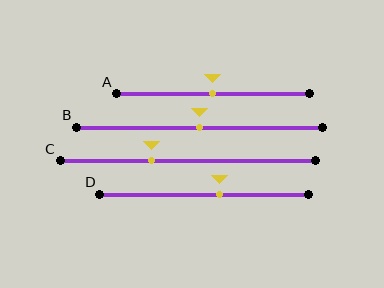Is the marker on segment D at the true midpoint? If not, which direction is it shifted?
No, the marker on segment D is shifted to the right by about 7% of the segment length.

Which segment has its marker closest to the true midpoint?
Segment A has its marker closest to the true midpoint.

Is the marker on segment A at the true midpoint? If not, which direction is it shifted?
Yes, the marker on segment A is at the true midpoint.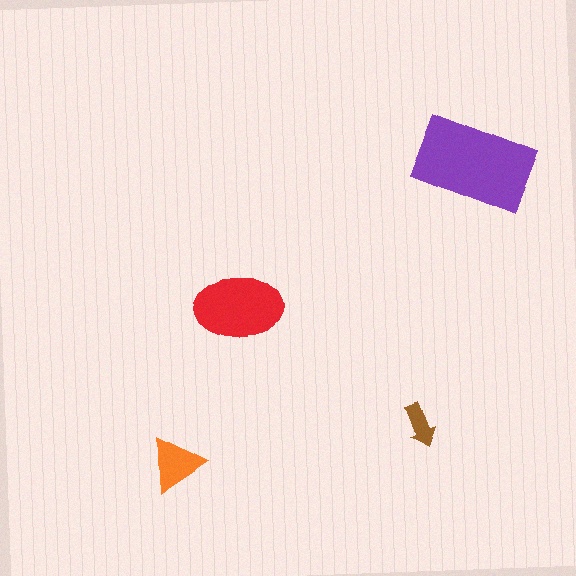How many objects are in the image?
There are 4 objects in the image.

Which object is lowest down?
The orange triangle is bottommost.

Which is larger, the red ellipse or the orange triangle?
The red ellipse.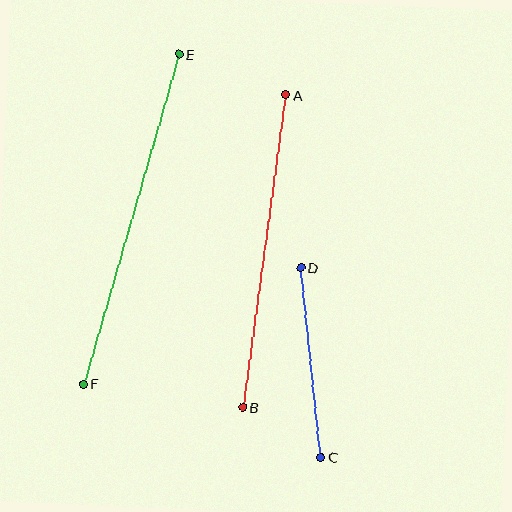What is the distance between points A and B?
The distance is approximately 315 pixels.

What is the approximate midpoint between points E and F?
The midpoint is at approximately (131, 219) pixels.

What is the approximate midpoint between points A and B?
The midpoint is at approximately (264, 251) pixels.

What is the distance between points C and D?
The distance is approximately 191 pixels.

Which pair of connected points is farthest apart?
Points E and F are farthest apart.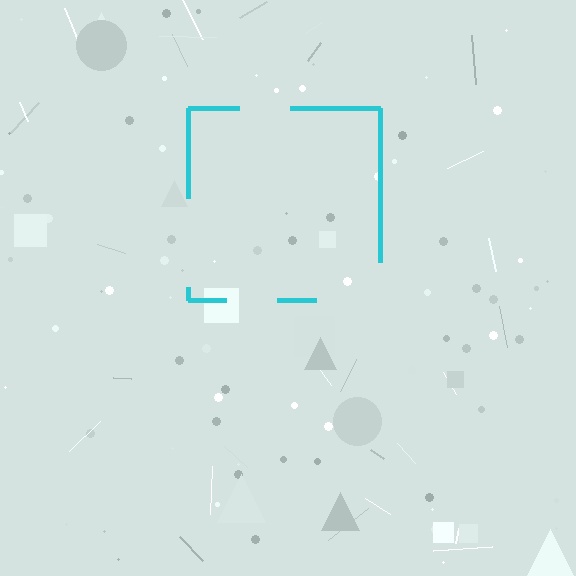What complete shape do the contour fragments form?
The contour fragments form a square.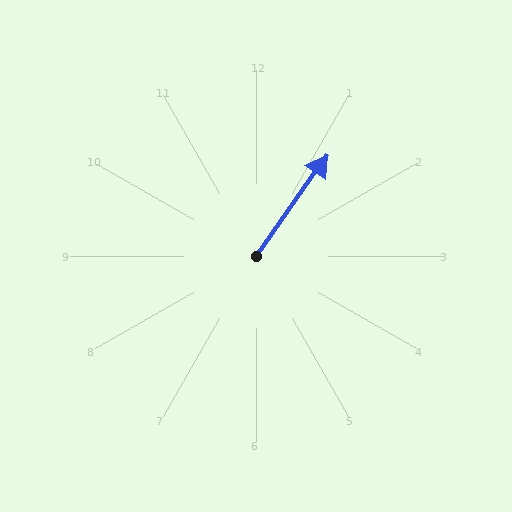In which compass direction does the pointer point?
Northeast.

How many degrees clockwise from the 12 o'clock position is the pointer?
Approximately 35 degrees.